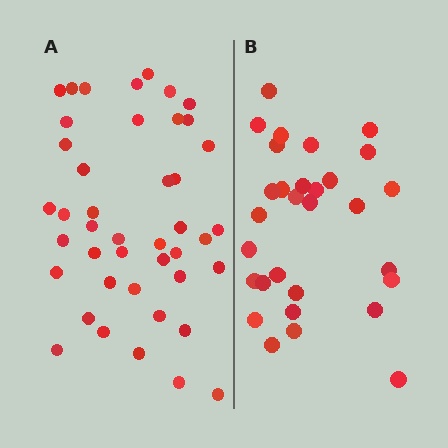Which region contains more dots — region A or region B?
Region A (the left region) has more dots.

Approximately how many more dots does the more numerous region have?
Region A has approximately 15 more dots than region B.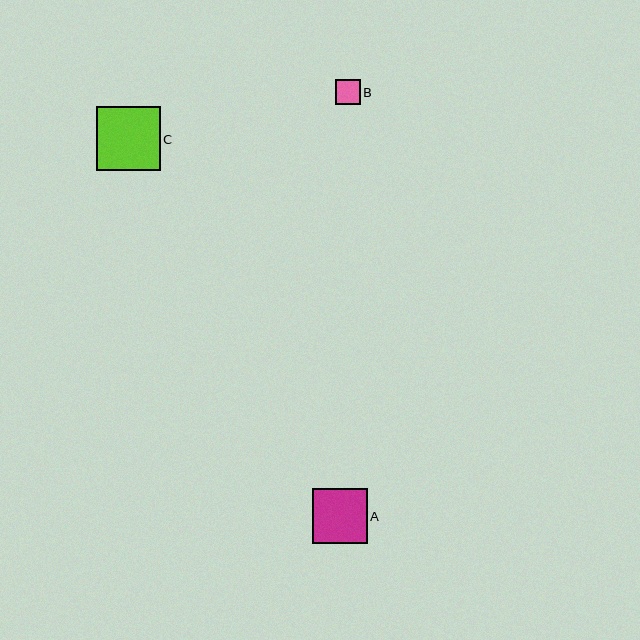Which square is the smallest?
Square B is the smallest with a size of approximately 25 pixels.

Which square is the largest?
Square C is the largest with a size of approximately 64 pixels.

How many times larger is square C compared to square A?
Square C is approximately 1.2 times the size of square A.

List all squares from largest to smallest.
From largest to smallest: C, A, B.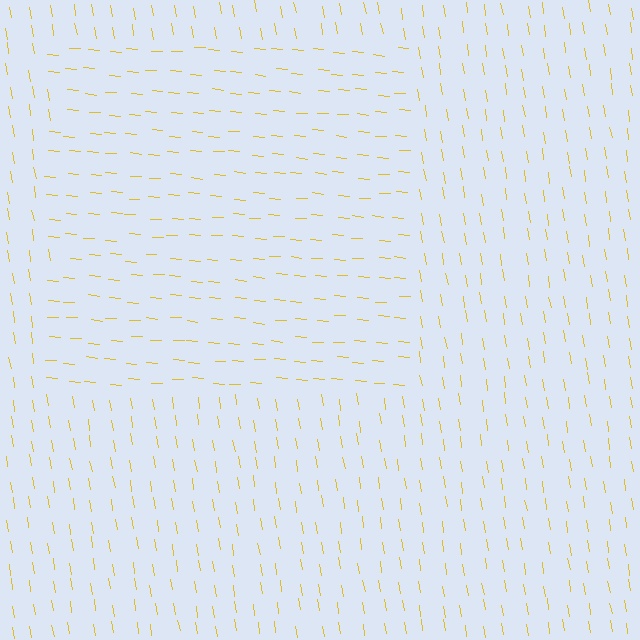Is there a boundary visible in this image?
Yes, there is a texture boundary formed by a change in line orientation.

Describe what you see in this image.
The image is filled with small yellow line segments. A rectangle region in the image has lines oriented differently from the surrounding lines, creating a visible texture boundary.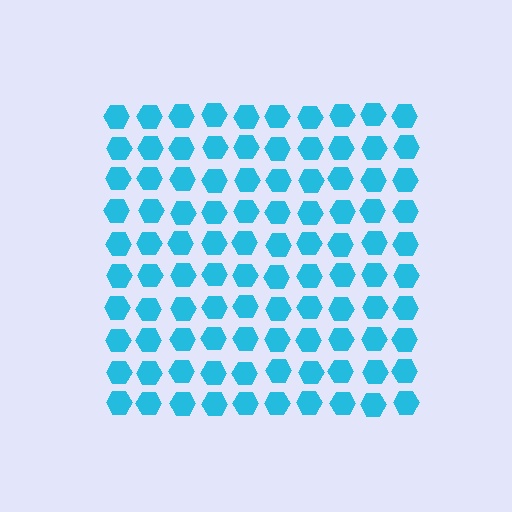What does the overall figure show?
The overall figure shows a square.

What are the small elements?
The small elements are hexagons.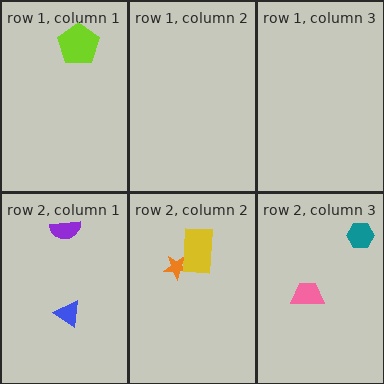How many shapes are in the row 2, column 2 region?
2.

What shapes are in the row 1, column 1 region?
The lime pentagon.